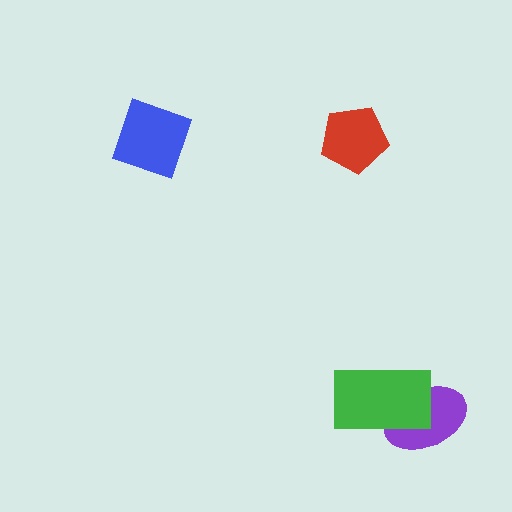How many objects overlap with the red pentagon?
0 objects overlap with the red pentagon.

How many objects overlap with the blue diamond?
0 objects overlap with the blue diamond.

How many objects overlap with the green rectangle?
1 object overlaps with the green rectangle.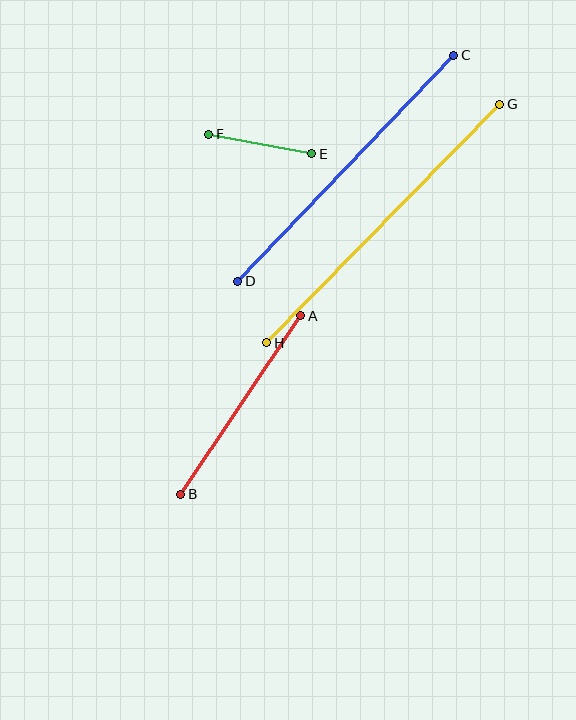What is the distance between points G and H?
The distance is approximately 333 pixels.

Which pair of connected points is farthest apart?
Points G and H are farthest apart.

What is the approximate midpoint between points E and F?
The midpoint is at approximately (260, 144) pixels.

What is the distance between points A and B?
The distance is approximately 215 pixels.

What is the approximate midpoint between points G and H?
The midpoint is at approximately (383, 223) pixels.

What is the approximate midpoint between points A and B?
The midpoint is at approximately (241, 405) pixels.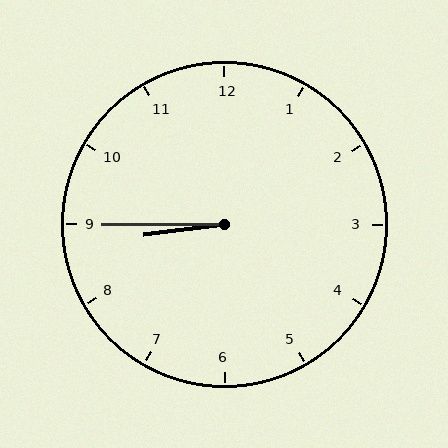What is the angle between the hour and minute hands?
Approximately 8 degrees.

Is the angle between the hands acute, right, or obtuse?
It is acute.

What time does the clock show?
8:45.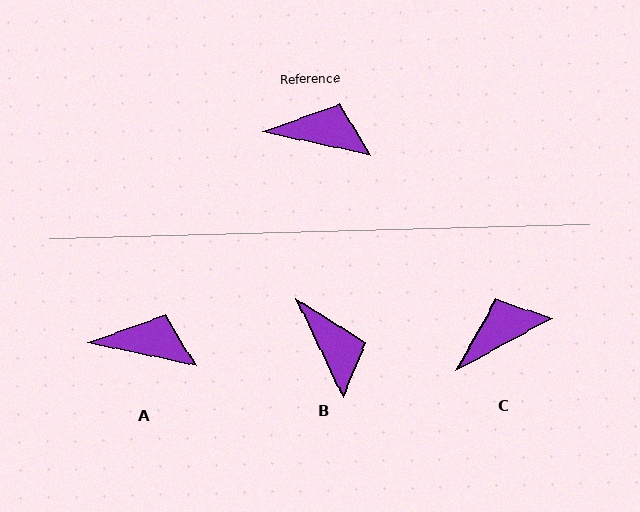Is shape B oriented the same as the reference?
No, it is off by about 52 degrees.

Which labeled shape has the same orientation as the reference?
A.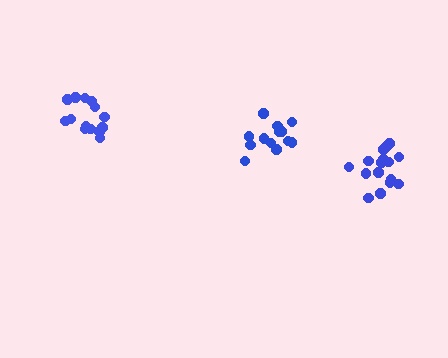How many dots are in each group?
Group 1: 14 dots, Group 2: 13 dots, Group 3: 16 dots (43 total).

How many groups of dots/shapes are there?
There are 3 groups.